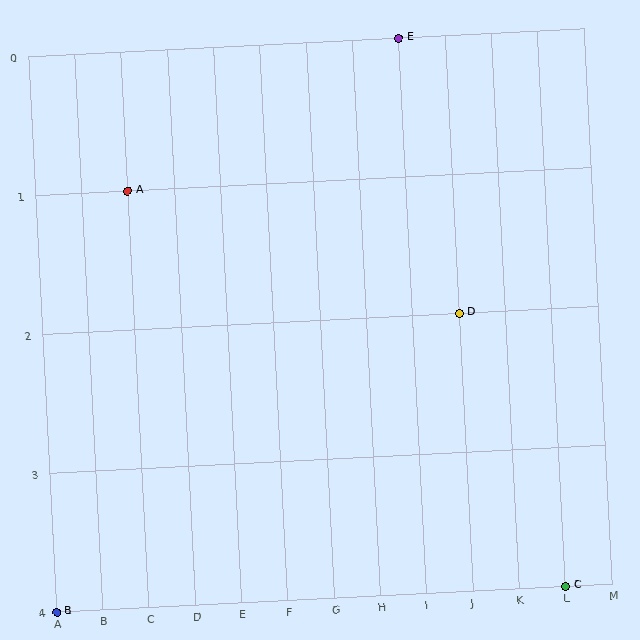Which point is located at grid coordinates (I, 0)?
Point E is at (I, 0).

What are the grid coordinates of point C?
Point C is at grid coordinates (L, 4).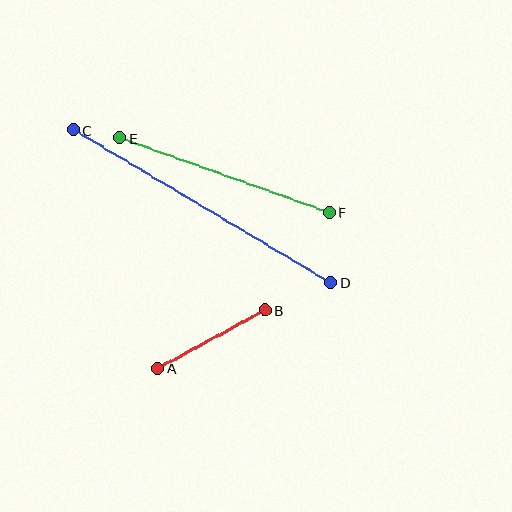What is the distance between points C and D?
The distance is approximately 299 pixels.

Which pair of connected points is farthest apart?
Points C and D are farthest apart.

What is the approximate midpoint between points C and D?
The midpoint is at approximately (202, 206) pixels.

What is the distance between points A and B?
The distance is approximately 122 pixels.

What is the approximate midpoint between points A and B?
The midpoint is at approximately (211, 339) pixels.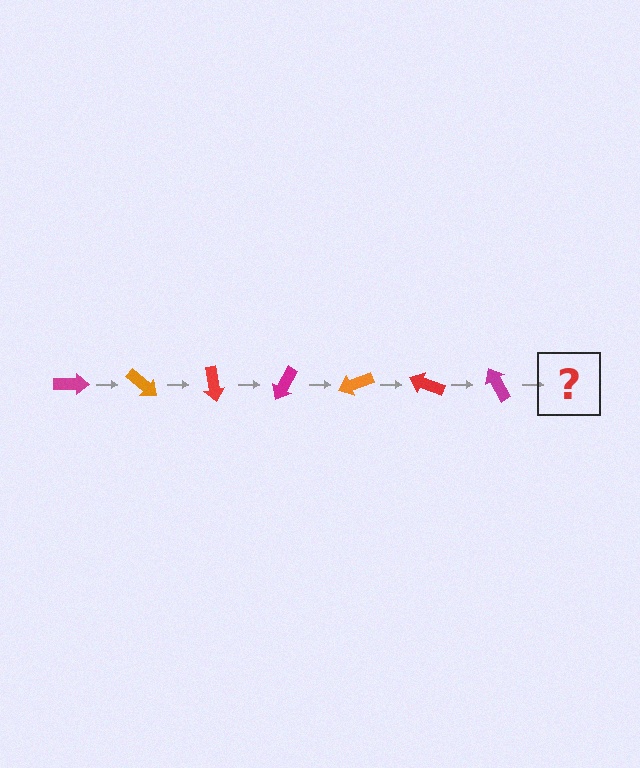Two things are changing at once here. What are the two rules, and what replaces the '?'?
The two rules are that it rotates 40 degrees each step and the color cycles through magenta, orange, and red. The '?' should be an orange arrow, rotated 280 degrees from the start.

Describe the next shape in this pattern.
It should be an orange arrow, rotated 280 degrees from the start.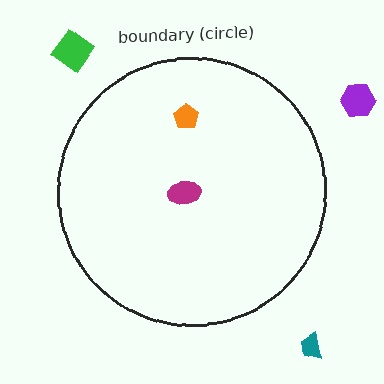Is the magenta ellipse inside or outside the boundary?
Inside.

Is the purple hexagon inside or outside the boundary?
Outside.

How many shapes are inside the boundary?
2 inside, 3 outside.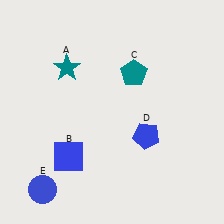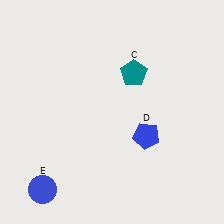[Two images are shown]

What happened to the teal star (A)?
The teal star (A) was removed in Image 2. It was in the top-left area of Image 1.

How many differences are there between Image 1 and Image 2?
There are 2 differences between the two images.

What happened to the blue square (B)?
The blue square (B) was removed in Image 2. It was in the bottom-left area of Image 1.